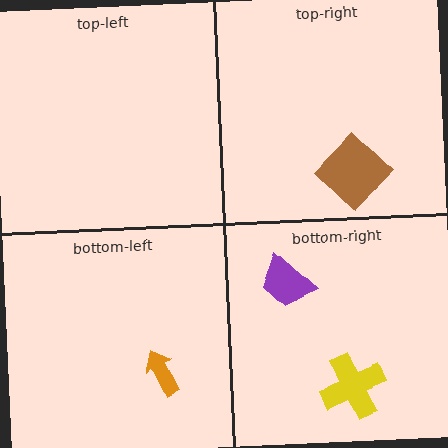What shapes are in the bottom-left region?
The orange arrow.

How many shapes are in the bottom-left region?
1.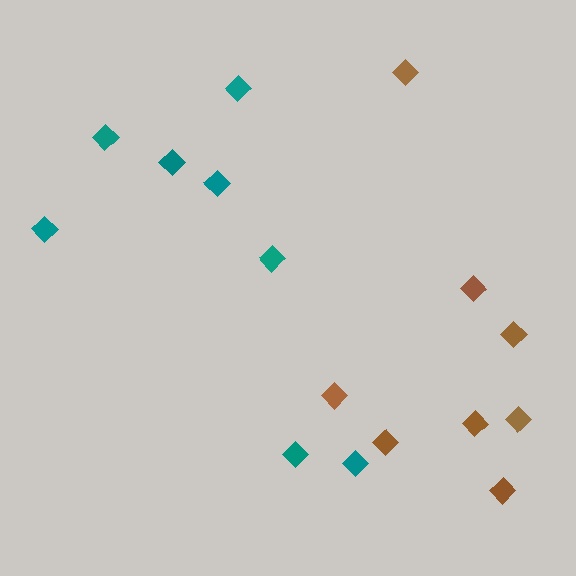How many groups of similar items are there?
There are 2 groups: one group of teal diamonds (8) and one group of brown diamonds (8).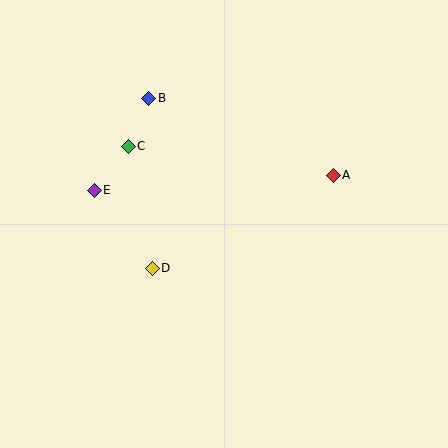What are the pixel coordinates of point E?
Point E is at (94, 190).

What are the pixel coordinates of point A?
Point A is at (333, 175).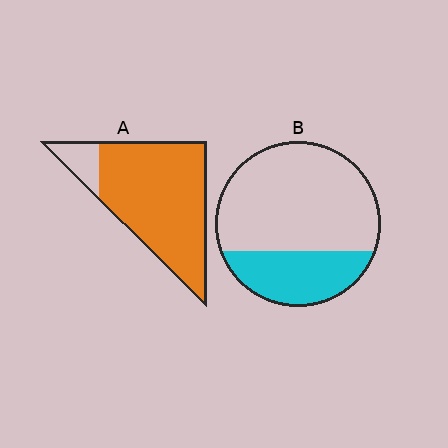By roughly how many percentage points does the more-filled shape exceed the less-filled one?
By roughly 60 percentage points (A over B).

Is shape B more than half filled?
No.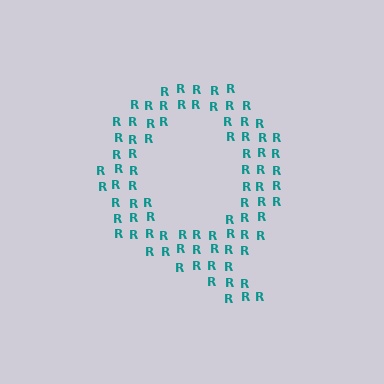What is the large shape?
The large shape is the letter Q.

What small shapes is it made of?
It is made of small letter R's.